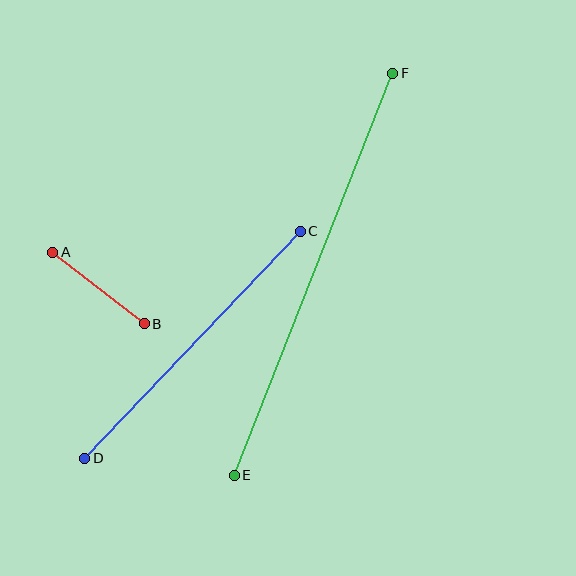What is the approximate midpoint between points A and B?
The midpoint is at approximately (98, 288) pixels.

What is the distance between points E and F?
The distance is approximately 432 pixels.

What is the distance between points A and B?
The distance is approximately 116 pixels.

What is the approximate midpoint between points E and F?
The midpoint is at approximately (314, 274) pixels.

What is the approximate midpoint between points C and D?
The midpoint is at approximately (193, 345) pixels.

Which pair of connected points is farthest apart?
Points E and F are farthest apart.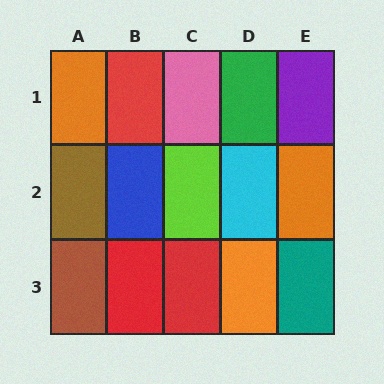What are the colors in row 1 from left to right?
Orange, red, pink, green, purple.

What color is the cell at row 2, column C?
Lime.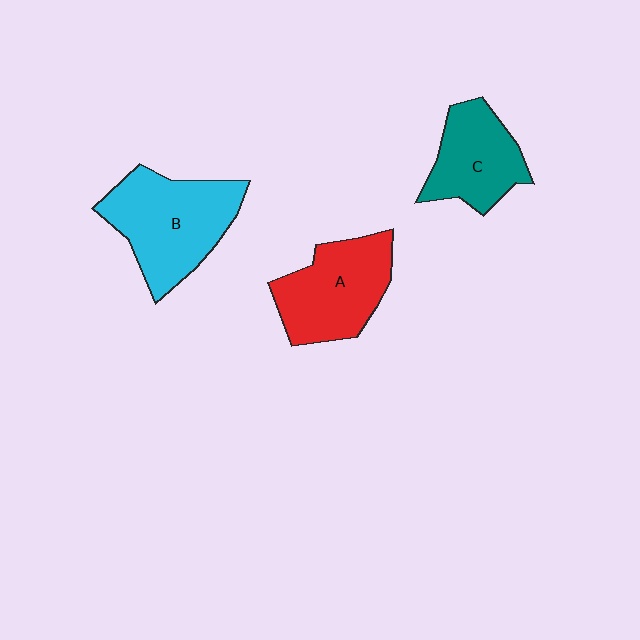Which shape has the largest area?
Shape B (cyan).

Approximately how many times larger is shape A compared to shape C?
Approximately 1.2 times.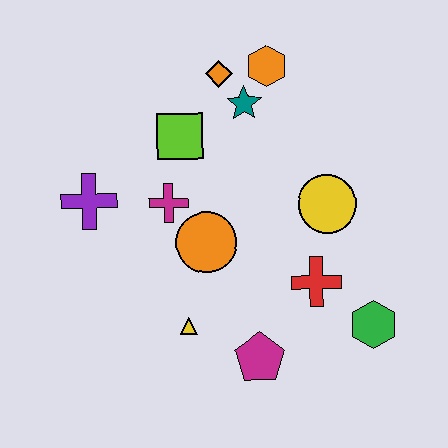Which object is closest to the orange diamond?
The teal star is closest to the orange diamond.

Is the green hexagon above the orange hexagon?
No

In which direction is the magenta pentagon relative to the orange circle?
The magenta pentagon is below the orange circle.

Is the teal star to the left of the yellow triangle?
No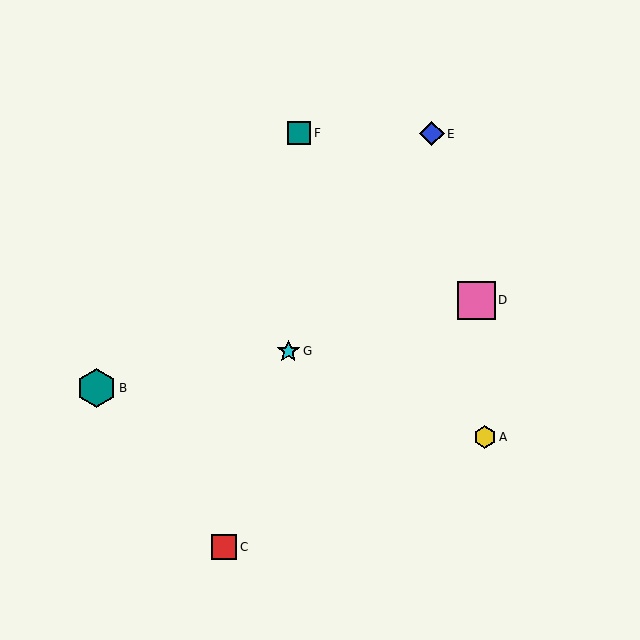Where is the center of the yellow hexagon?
The center of the yellow hexagon is at (485, 437).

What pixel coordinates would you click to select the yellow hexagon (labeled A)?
Click at (485, 437) to select the yellow hexagon A.